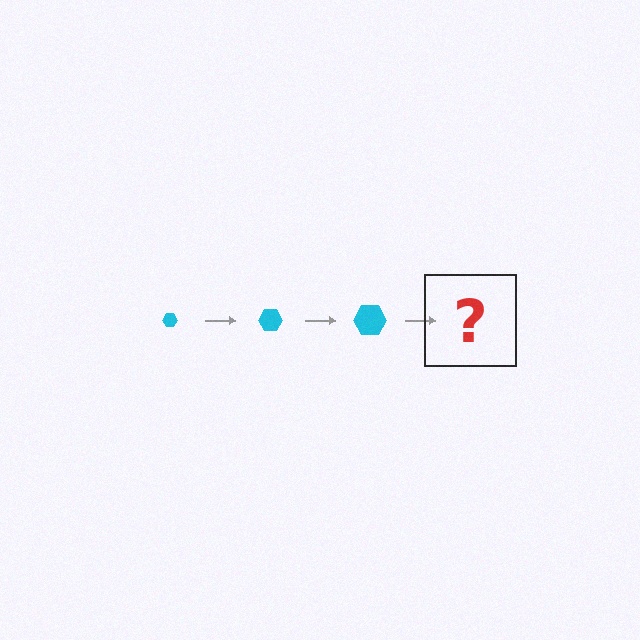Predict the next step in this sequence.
The next step is a cyan hexagon, larger than the previous one.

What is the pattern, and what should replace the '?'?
The pattern is that the hexagon gets progressively larger each step. The '?' should be a cyan hexagon, larger than the previous one.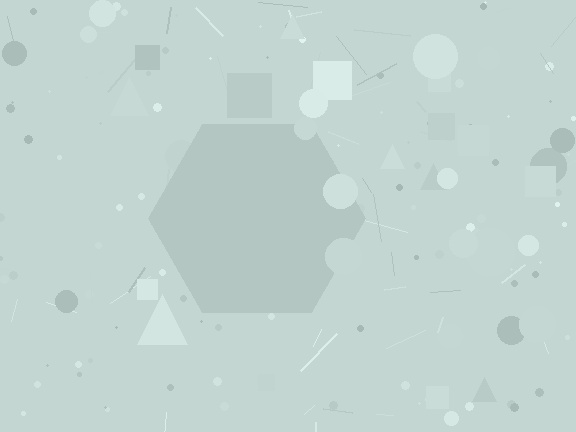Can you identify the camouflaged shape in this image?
The camouflaged shape is a hexagon.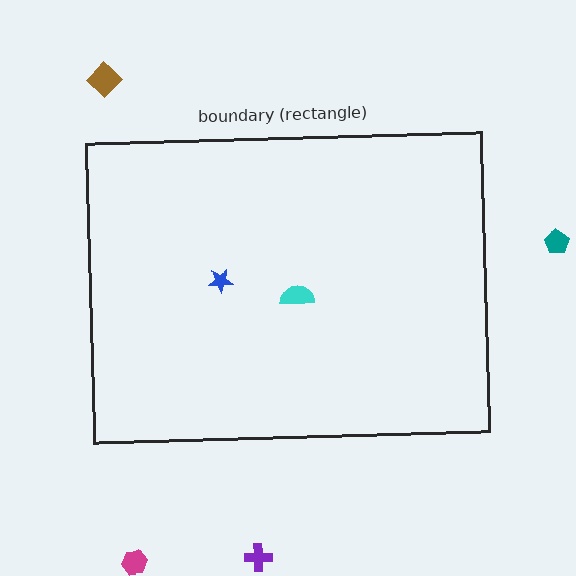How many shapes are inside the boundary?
2 inside, 4 outside.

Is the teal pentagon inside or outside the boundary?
Outside.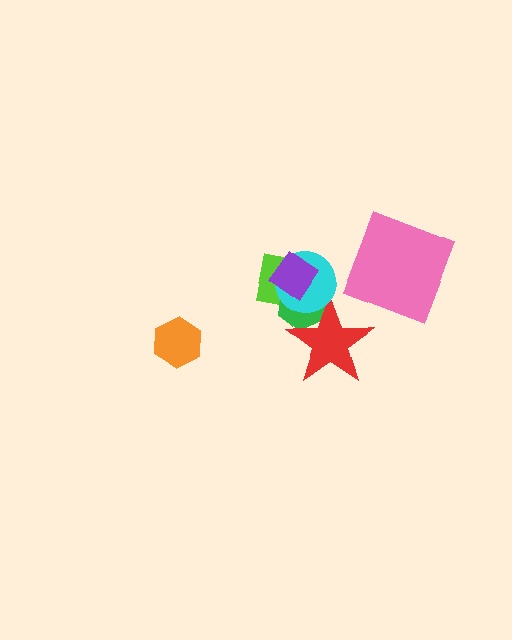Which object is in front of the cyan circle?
The purple diamond is in front of the cyan circle.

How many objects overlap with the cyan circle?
4 objects overlap with the cyan circle.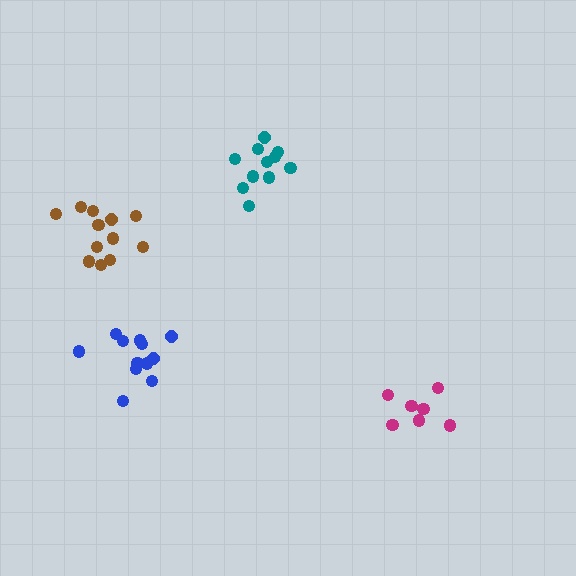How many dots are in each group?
Group 1: 7 dots, Group 2: 12 dots, Group 3: 11 dots, Group 4: 12 dots (42 total).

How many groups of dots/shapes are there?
There are 4 groups.